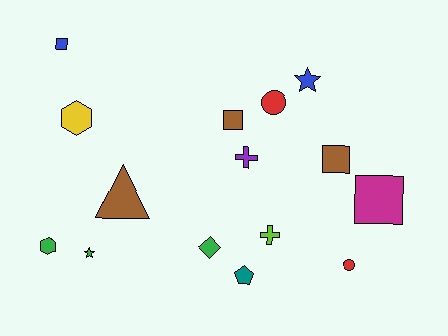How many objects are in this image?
There are 15 objects.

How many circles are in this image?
There are 2 circles.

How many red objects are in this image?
There are 2 red objects.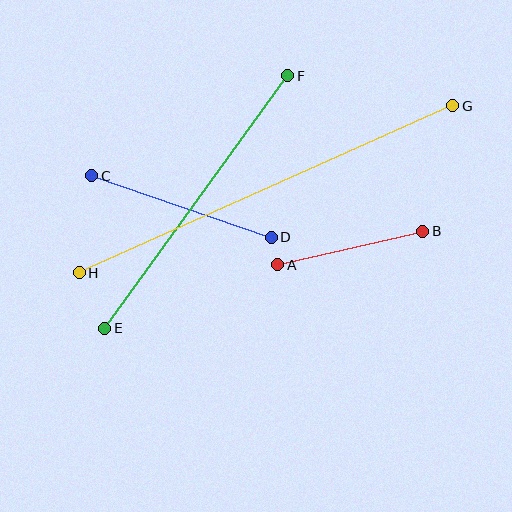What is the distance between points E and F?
The distance is approximately 312 pixels.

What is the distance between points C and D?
The distance is approximately 190 pixels.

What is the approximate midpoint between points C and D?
The midpoint is at approximately (181, 207) pixels.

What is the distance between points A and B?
The distance is approximately 149 pixels.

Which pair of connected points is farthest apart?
Points G and H are farthest apart.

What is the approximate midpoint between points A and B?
The midpoint is at approximately (350, 248) pixels.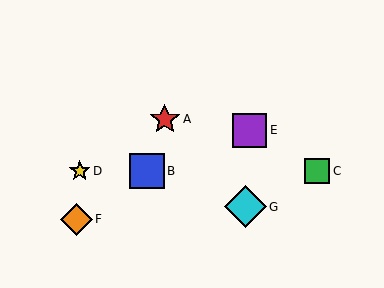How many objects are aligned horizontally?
3 objects (B, C, D) are aligned horizontally.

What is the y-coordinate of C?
Object C is at y≈171.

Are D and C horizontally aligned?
Yes, both are at y≈171.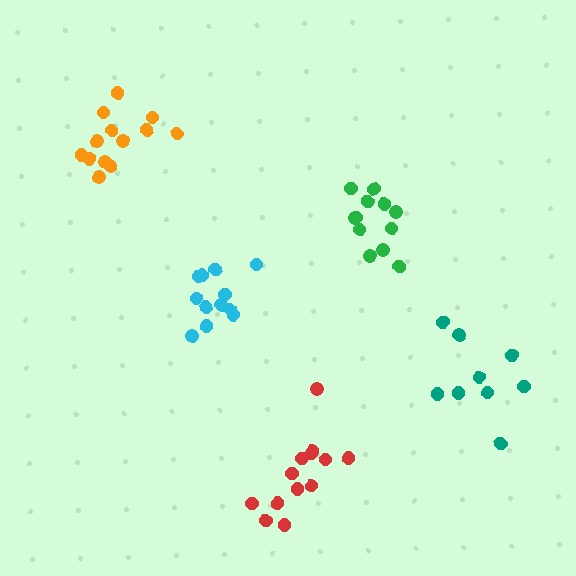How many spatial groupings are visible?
There are 5 spatial groupings.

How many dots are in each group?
Group 1: 12 dots, Group 2: 12 dots, Group 3: 13 dots, Group 4: 13 dots, Group 5: 9 dots (59 total).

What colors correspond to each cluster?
The clusters are colored: cyan, green, orange, red, teal.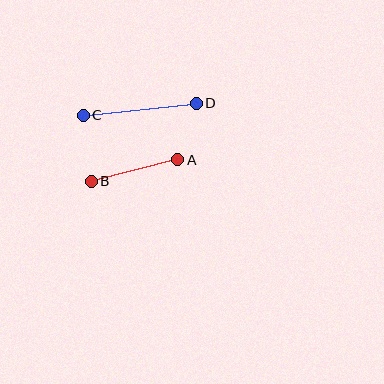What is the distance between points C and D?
The distance is approximately 114 pixels.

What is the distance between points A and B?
The distance is approximately 89 pixels.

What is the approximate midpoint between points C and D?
The midpoint is at approximately (140, 109) pixels.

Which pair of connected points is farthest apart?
Points C and D are farthest apart.